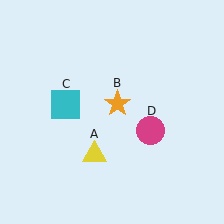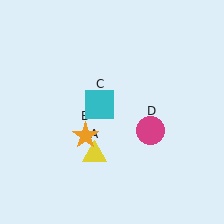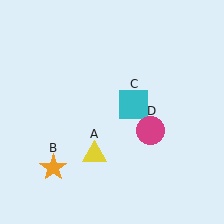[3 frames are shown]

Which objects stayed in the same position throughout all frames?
Yellow triangle (object A) and magenta circle (object D) remained stationary.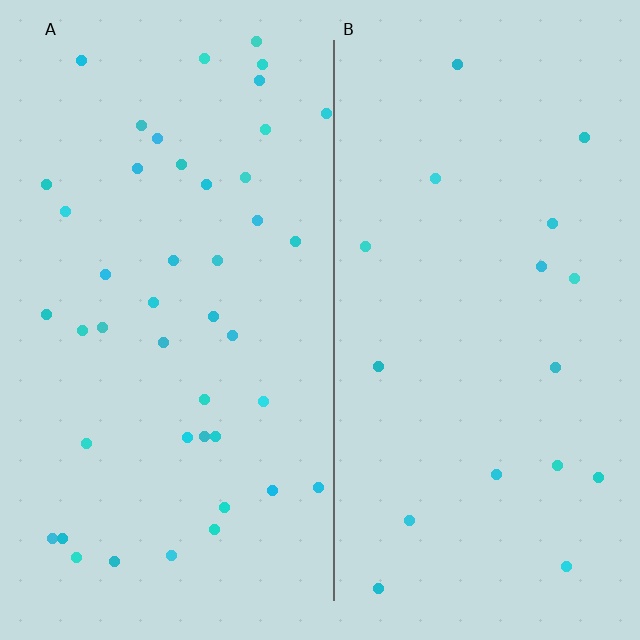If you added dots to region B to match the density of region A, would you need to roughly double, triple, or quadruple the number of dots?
Approximately triple.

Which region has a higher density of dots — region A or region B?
A (the left).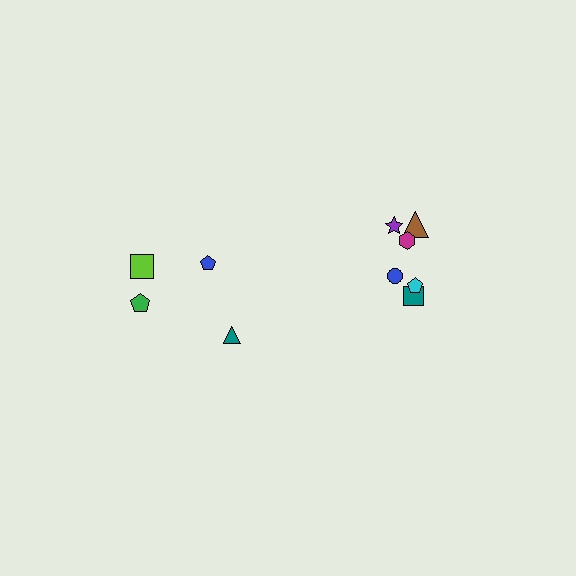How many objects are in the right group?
There are 6 objects.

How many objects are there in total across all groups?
There are 10 objects.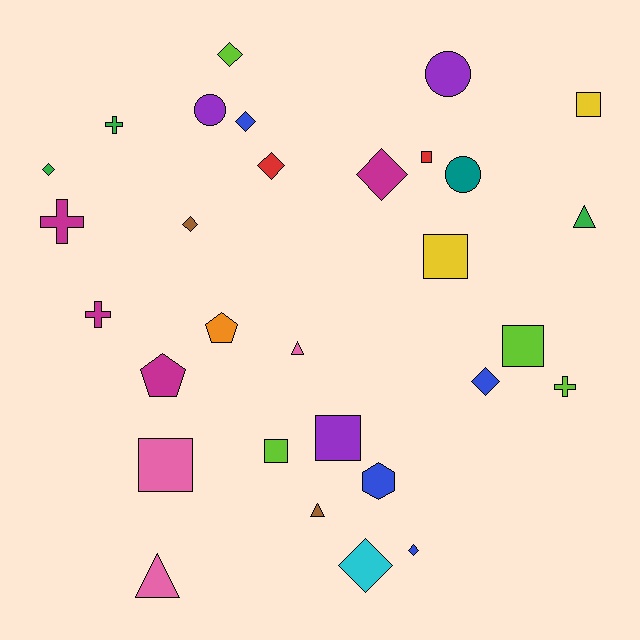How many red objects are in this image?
There are 2 red objects.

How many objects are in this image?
There are 30 objects.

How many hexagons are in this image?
There is 1 hexagon.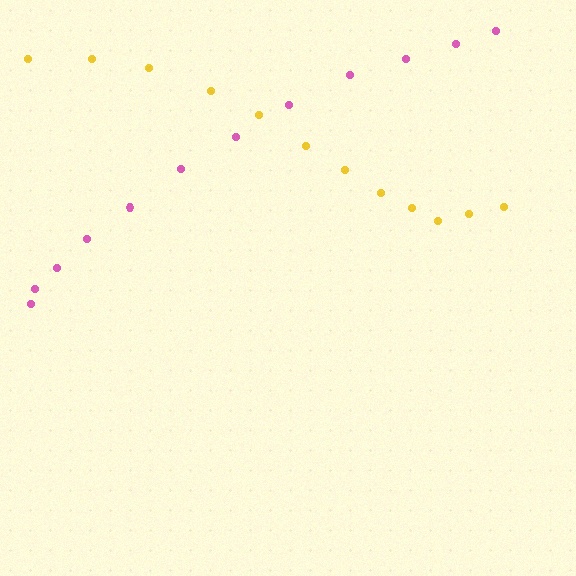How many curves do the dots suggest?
There are 2 distinct paths.